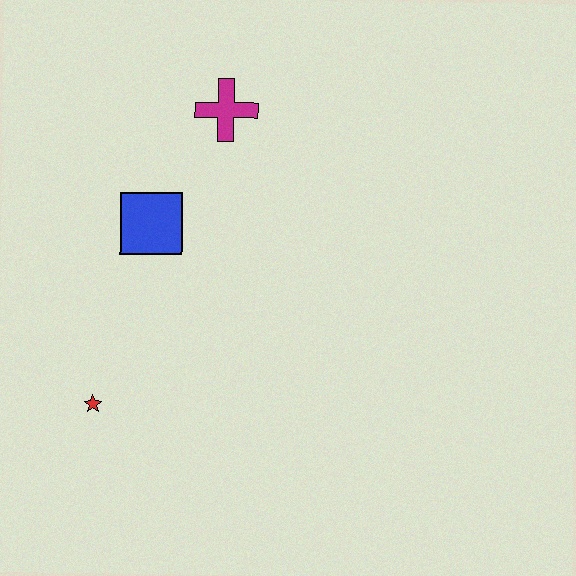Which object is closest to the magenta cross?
The blue square is closest to the magenta cross.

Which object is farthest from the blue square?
The red star is farthest from the blue square.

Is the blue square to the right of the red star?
Yes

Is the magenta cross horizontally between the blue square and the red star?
No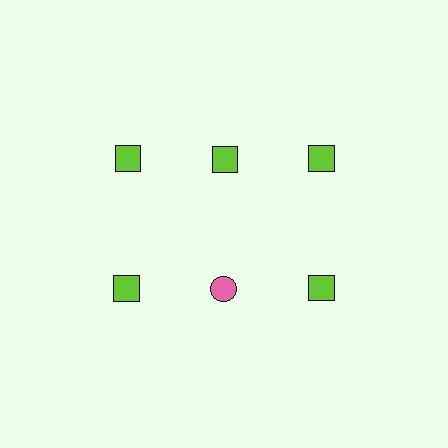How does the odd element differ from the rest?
It differs in both color (pink instead of lime) and shape (circle instead of square).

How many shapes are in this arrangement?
There are 6 shapes arranged in a grid pattern.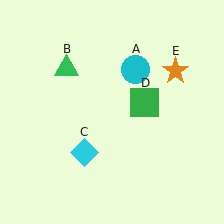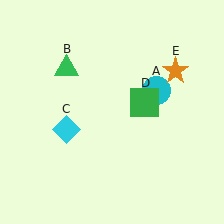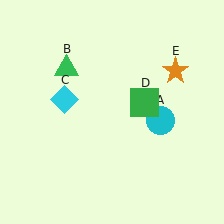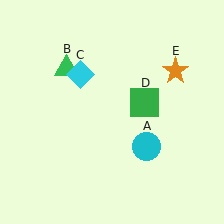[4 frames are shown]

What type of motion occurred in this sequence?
The cyan circle (object A), cyan diamond (object C) rotated clockwise around the center of the scene.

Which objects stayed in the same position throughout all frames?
Green triangle (object B) and green square (object D) and orange star (object E) remained stationary.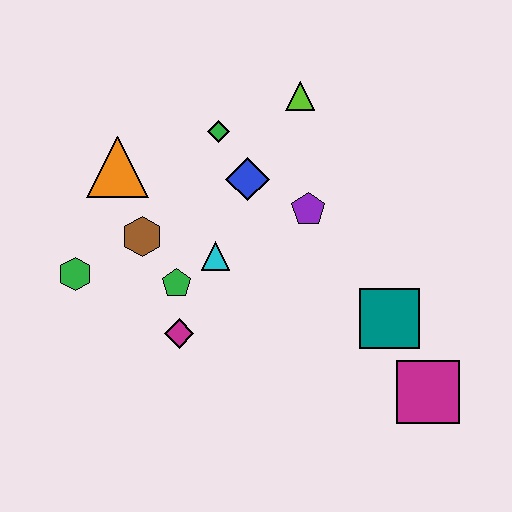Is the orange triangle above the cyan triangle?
Yes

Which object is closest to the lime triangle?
The green diamond is closest to the lime triangle.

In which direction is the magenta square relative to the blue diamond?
The magenta square is below the blue diamond.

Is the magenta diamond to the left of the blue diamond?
Yes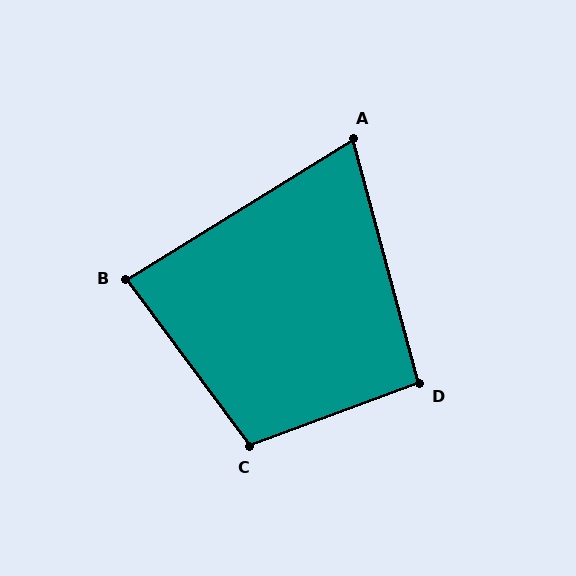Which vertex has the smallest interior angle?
A, at approximately 73 degrees.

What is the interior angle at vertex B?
Approximately 85 degrees (approximately right).